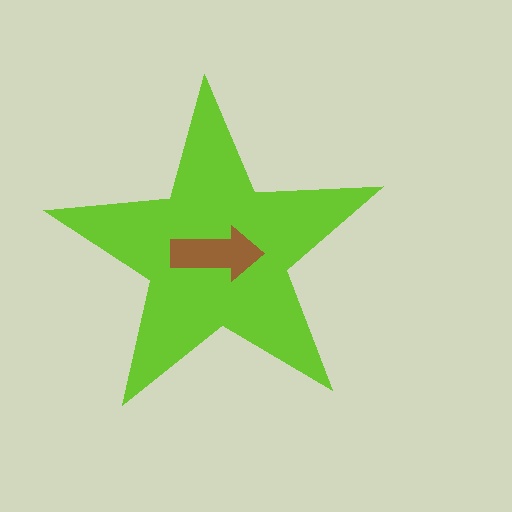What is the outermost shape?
The lime star.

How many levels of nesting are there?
2.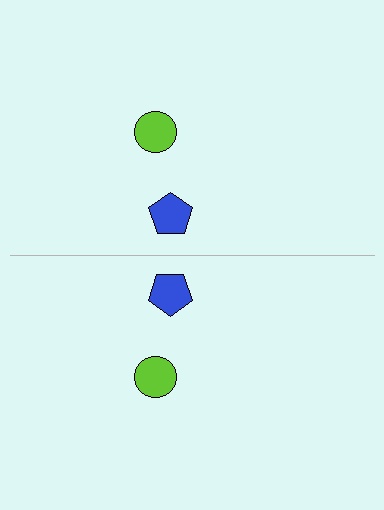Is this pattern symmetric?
Yes, this pattern has bilateral (reflection) symmetry.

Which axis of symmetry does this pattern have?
The pattern has a horizontal axis of symmetry running through the center of the image.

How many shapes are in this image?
There are 4 shapes in this image.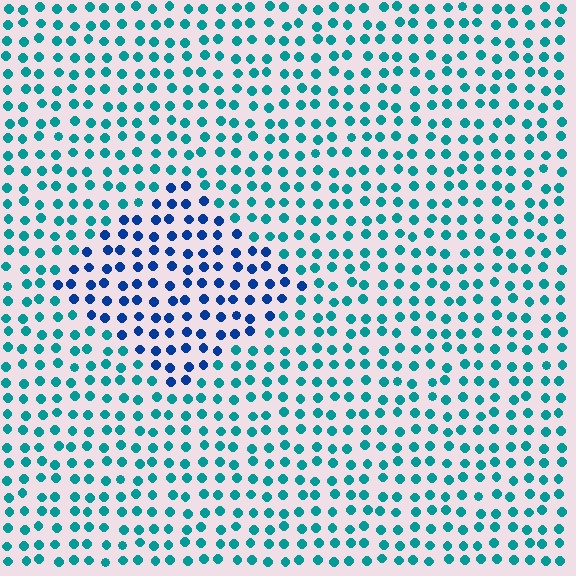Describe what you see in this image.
The image is filled with small teal elements in a uniform arrangement. A diamond-shaped region is visible where the elements are tinted to a slightly different hue, forming a subtle color boundary.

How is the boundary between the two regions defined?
The boundary is defined purely by a slight shift in hue (about 41 degrees). Spacing, size, and orientation are identical on both sides.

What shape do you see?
I see a diamond.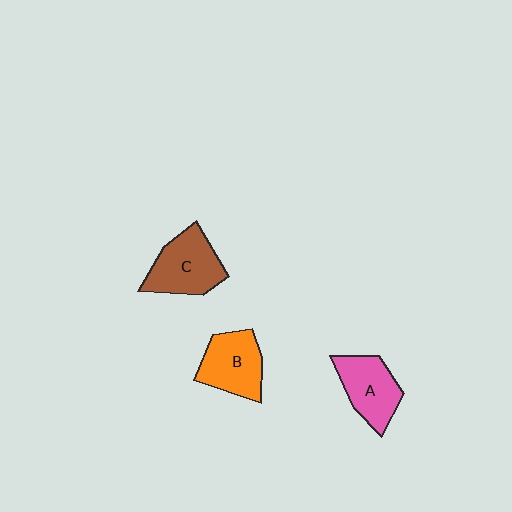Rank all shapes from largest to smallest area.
From largest to smallest: C (brown), B (orange), A (pink).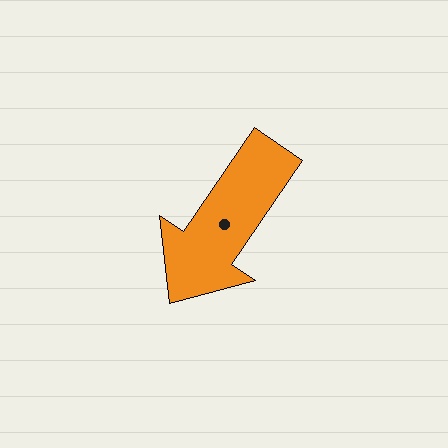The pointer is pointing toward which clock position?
Roughly 7 o'clock.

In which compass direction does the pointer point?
Southwest.